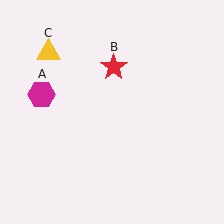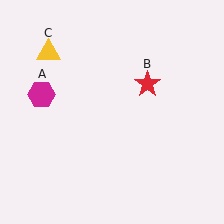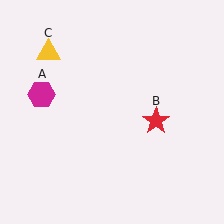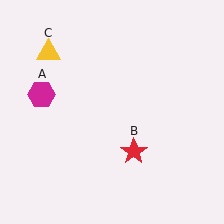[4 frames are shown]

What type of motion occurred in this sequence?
The red star (object B) rotated clockwise around the center of the scene.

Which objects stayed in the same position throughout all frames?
Magenta hexagon (object A) and yellow triangle (object C) remained stationary.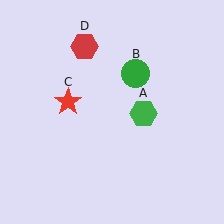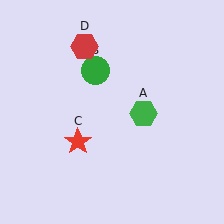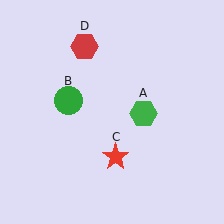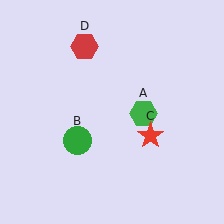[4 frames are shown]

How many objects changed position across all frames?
2 objects changed position: green circle (object B), red star (object C).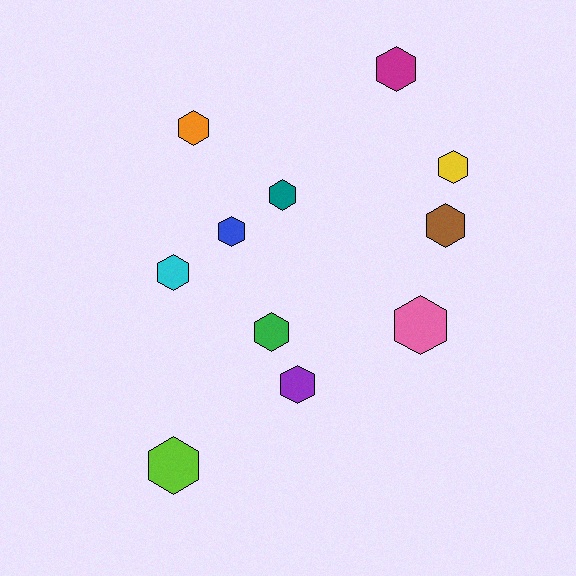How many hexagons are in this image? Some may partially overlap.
There are 11 hexagons.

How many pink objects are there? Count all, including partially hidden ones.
There is 1 pink object.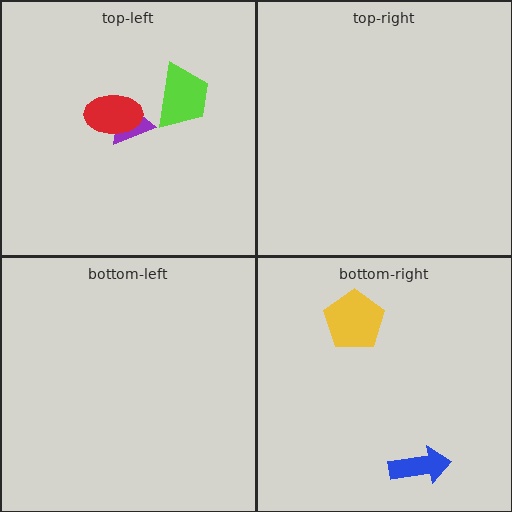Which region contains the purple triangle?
The top-left region.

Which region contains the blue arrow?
The bottom-right region.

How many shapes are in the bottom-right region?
2.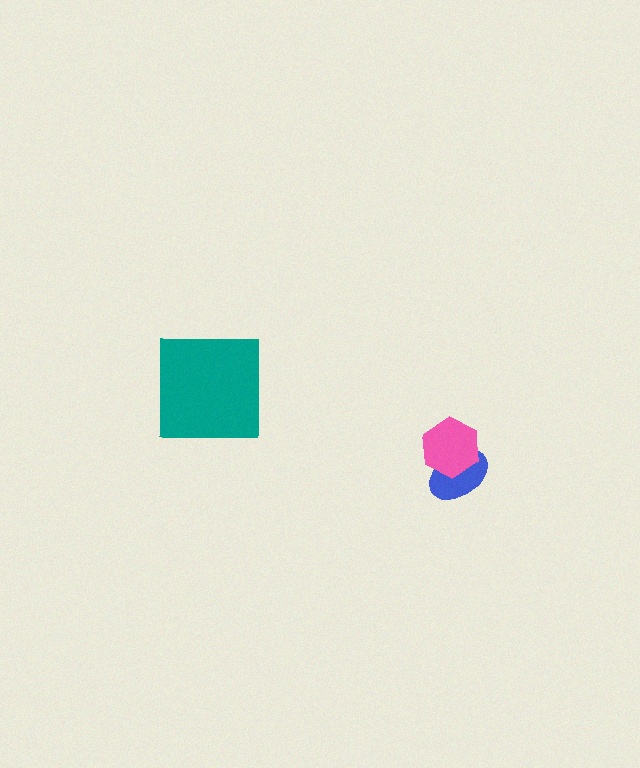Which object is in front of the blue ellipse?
The pink hexagon is in front of the blue ellipse.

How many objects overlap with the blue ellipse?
1 object overlaps with the blue ellipse.